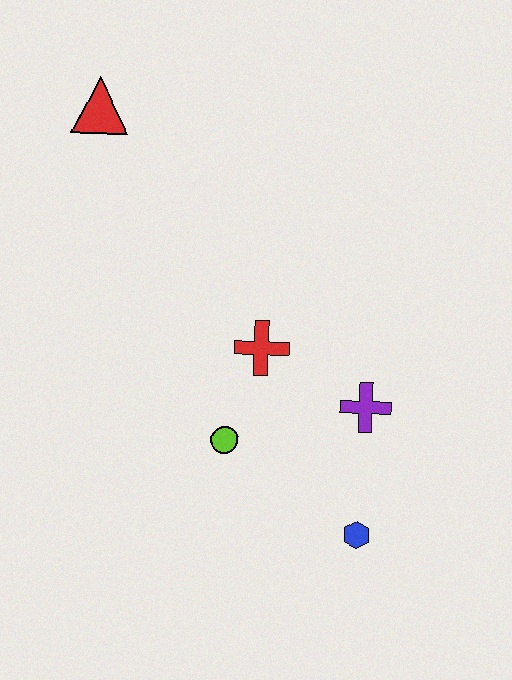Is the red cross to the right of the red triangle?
Yes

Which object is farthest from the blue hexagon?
The red triangle is farthest from the blue hexagon.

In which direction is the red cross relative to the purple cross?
The red cross is to the left of the purple cross.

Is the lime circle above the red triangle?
No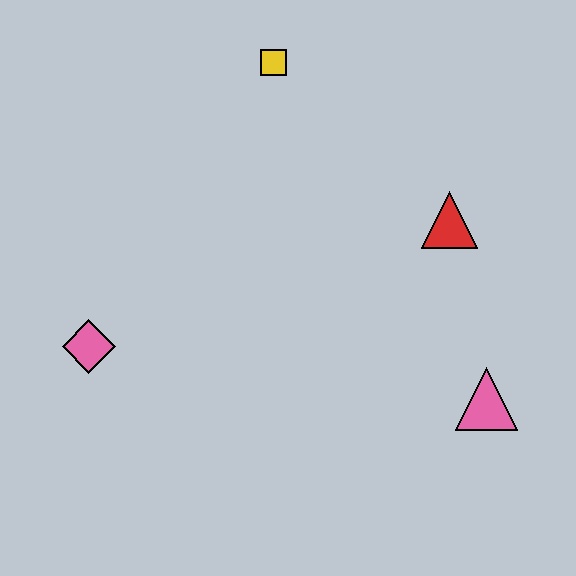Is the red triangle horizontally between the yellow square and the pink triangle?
Yes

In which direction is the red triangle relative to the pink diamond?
The red triangle is to the right of the pink diamond.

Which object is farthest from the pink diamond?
The pink triangle is farthest from the pink diamond.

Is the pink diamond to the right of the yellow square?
No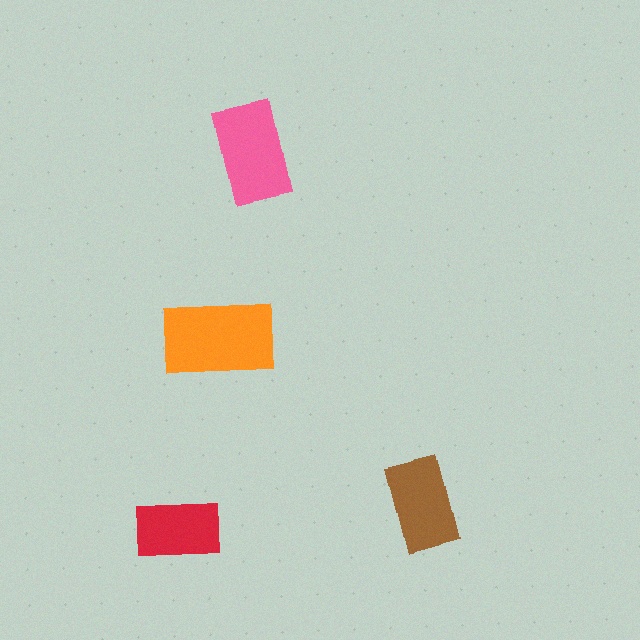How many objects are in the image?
There are 4 objects in the image.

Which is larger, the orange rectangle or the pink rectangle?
The orange one.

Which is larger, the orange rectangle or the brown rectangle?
The orange one.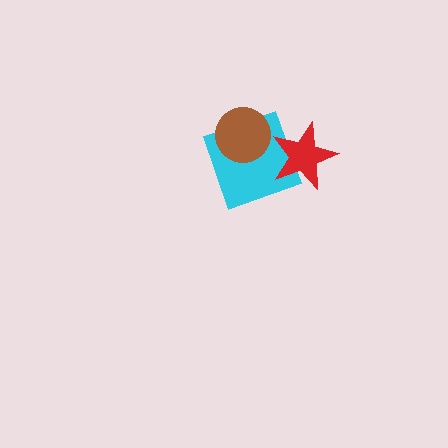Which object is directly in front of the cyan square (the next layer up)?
The brown circle is directly in front of the cyan square.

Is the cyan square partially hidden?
Yes, it is partially covered by another shape.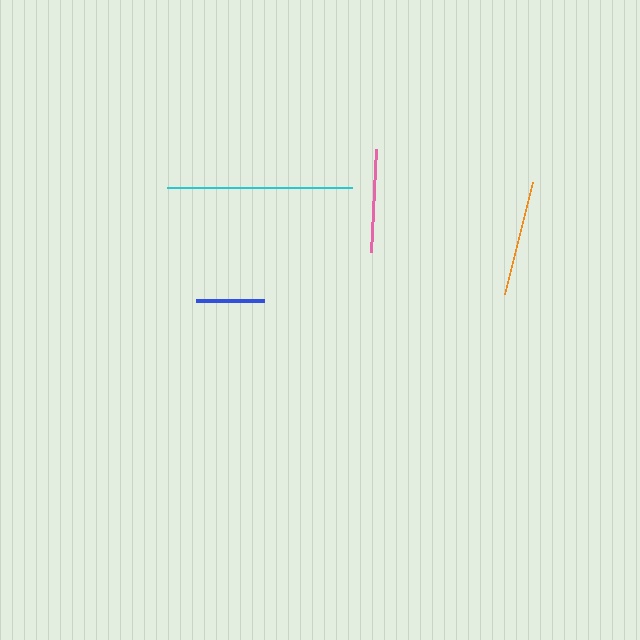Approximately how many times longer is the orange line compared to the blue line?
The orange line is approximately 1.7 times the length of the blue line.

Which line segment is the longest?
The cyan line is the longest at approximately 185 pixels.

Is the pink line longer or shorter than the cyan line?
The cyan line is longer than the pink line.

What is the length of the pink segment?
The pink segment is approximately 103 pixels long.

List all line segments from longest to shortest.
From longest to shortest: cyan, orange, pink, blue.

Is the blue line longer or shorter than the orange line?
The orange line is longer than the blue line.